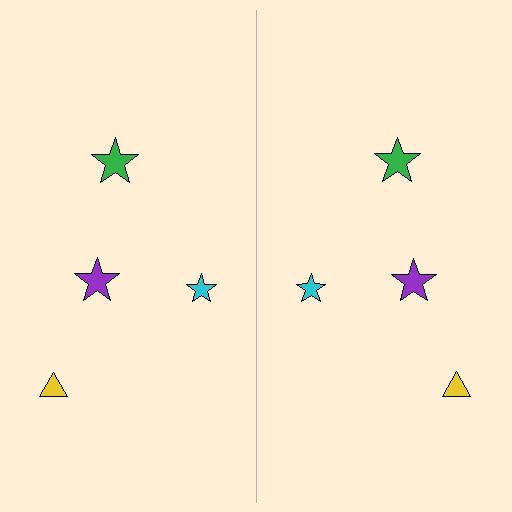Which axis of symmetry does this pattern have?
The pattern has a vertical axis of symmetry running through the center of the image.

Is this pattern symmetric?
Yes, this pattern has bilateral (reflection) symmetry.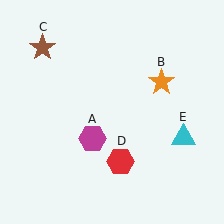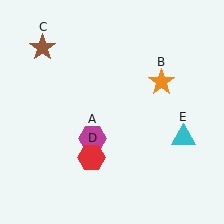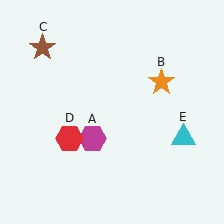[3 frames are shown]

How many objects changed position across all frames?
1 object changed position: red hexagon (object D).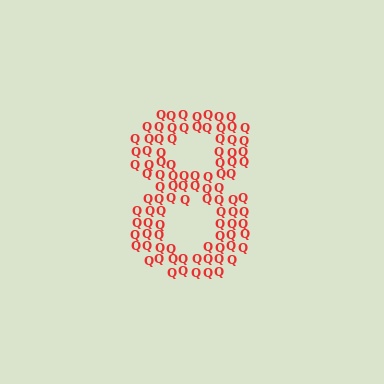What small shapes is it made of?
It is made of small letter Q's.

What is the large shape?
The large shape is the digit 8.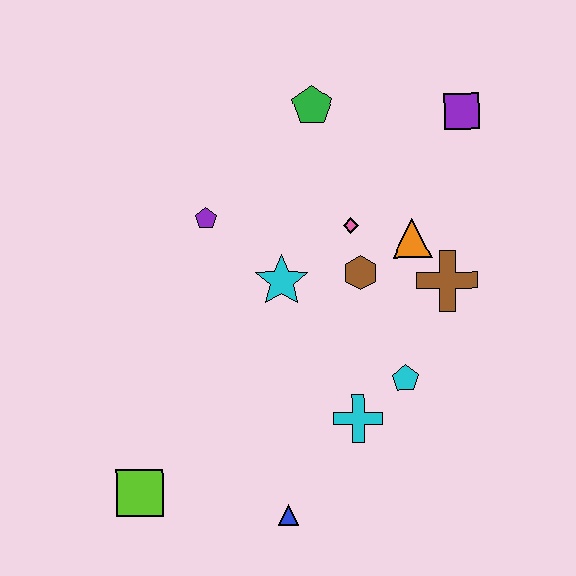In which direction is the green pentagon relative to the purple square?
The green pentagon is to the left of the purple square.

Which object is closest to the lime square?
The blue triangle is closest to the lime square.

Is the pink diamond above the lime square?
Yes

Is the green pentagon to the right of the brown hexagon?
No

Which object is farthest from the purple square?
The lime square is farthest from the purple square.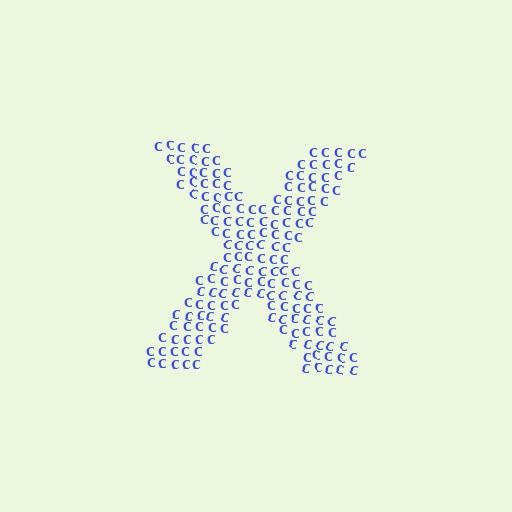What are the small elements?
The small elements are letter C's.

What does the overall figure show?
The overall figure shows the letter X.